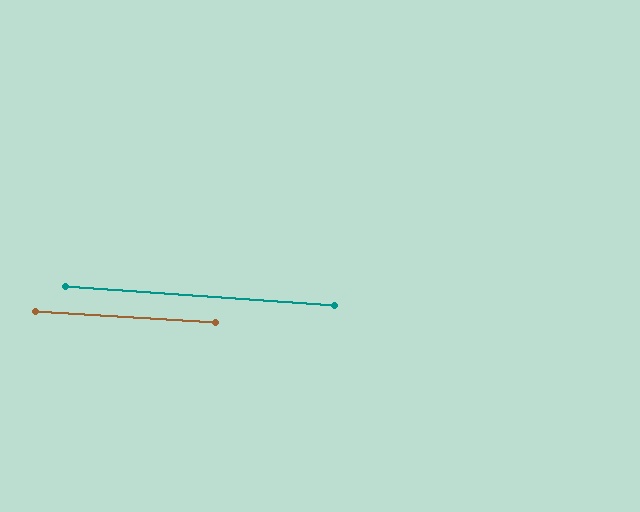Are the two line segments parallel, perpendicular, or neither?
Parallel — their directions differ by only 0.3°.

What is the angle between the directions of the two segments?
Approximately 0 degrees.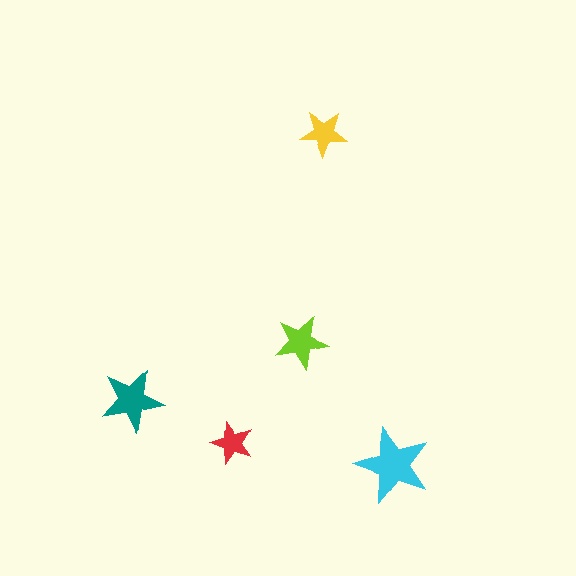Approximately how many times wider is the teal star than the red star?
About 1.5 times wider.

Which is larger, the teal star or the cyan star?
The cyan one.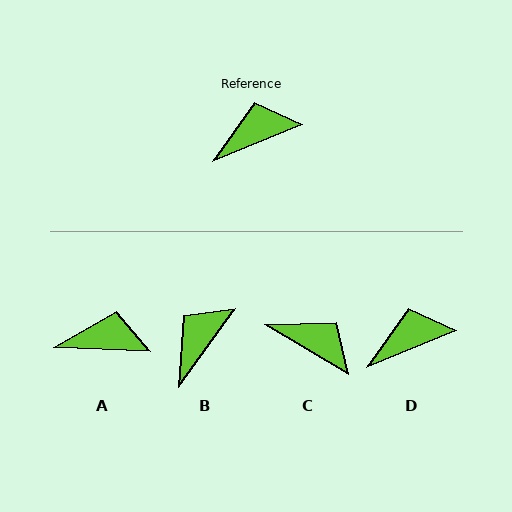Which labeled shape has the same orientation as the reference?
D.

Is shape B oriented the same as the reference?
No, it is off by about 32 degrees.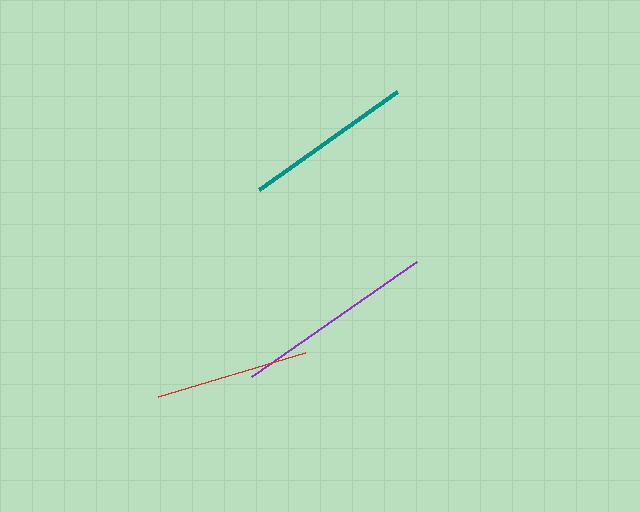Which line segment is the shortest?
The red line is the shortest at approximately 154 pixels.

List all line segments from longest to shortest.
From longest to shortest: purple, teal, red.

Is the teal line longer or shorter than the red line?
The teal line is longer than the red line.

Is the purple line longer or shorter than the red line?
The purple line is longer than the red line.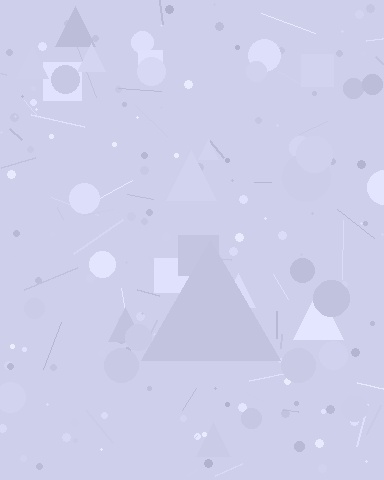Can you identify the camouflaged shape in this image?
The camouflaged shape is a triangle.